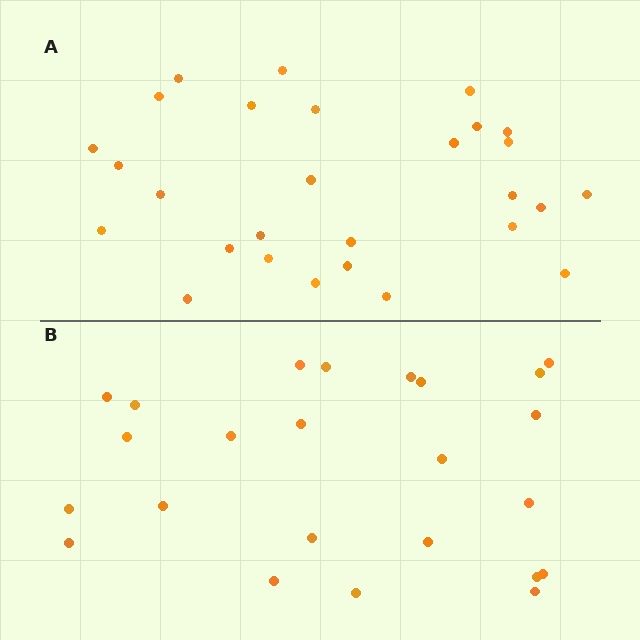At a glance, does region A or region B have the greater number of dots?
Region A (the top region) has more dots.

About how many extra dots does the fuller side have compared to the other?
Region A has about 4 more dots than region B.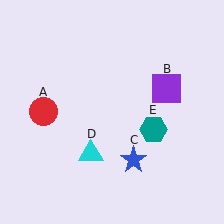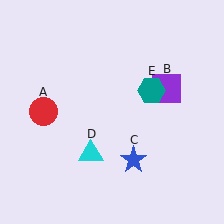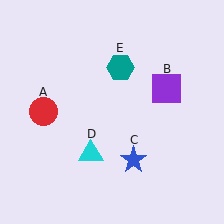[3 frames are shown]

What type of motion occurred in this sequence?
The teal hexagon (object E) rotated counterclockwise around the center of the scene.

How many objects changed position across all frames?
1 object changed position: teal hexagon (object E).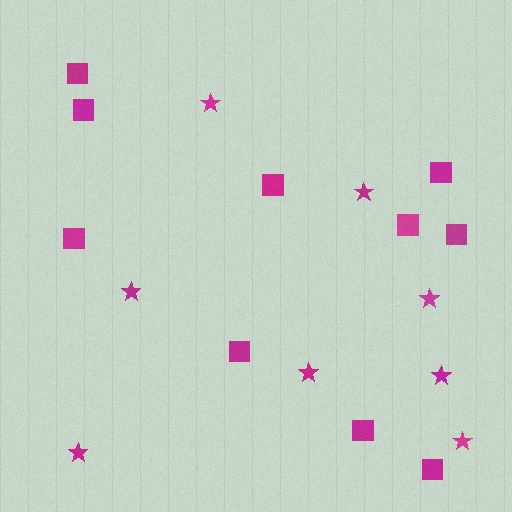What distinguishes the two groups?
There are 2 groups: one group of stars (8) and one group of squares (10).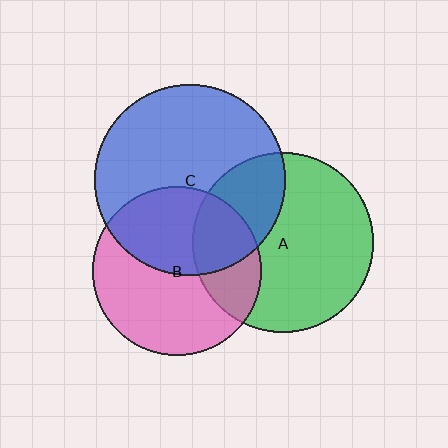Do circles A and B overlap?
Yes.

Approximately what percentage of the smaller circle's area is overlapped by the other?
Approximately 25%.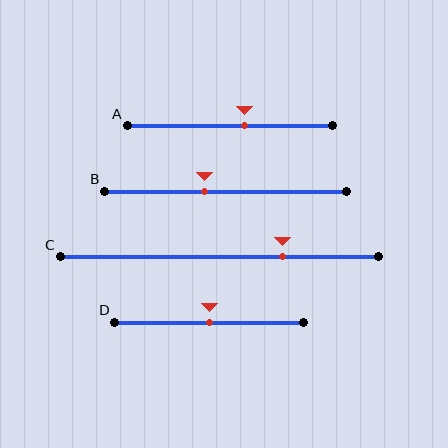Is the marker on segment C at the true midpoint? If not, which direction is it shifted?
No, the marker on segment C is shifted to the right by about 20% of the segment length.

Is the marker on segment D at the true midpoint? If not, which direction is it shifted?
Yes, the marker on segment D is at the true midpoint.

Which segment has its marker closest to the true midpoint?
Segment D has its marker closest to the true midpoint.